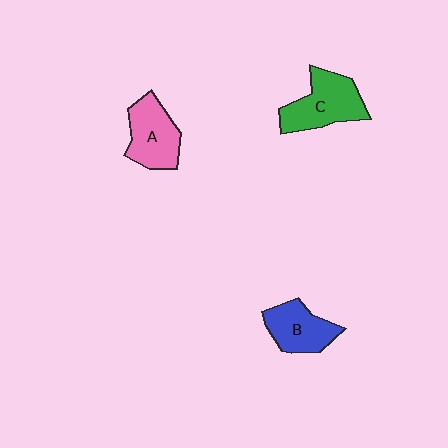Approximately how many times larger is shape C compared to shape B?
Approximately 1.3 times.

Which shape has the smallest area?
Shape B (blue).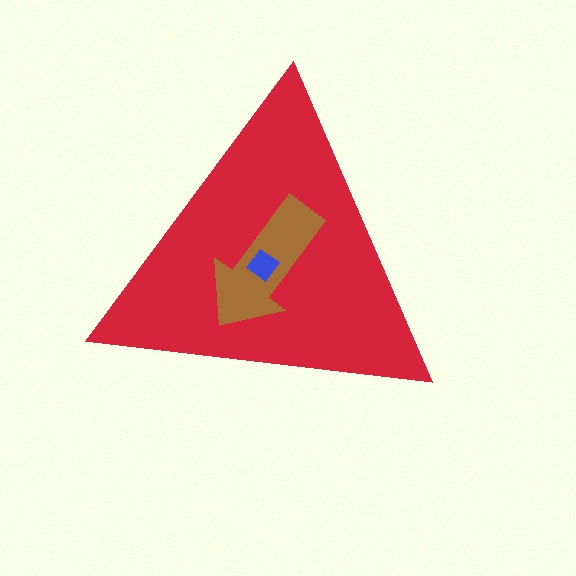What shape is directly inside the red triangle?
The brown arrow.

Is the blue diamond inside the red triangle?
Yes.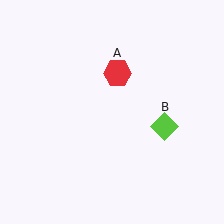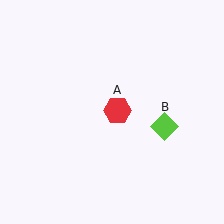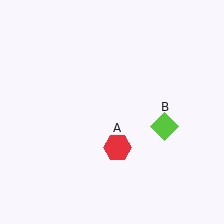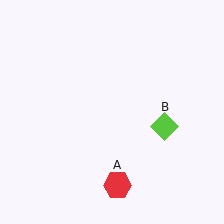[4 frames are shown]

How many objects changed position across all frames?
1 object changed position: red hexagon (object A).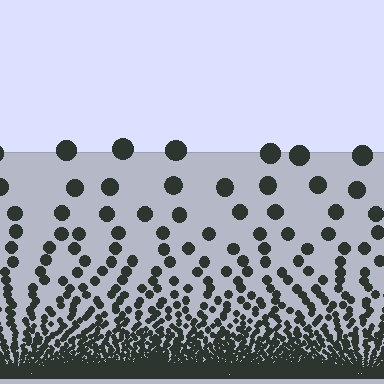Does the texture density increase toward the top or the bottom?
Density increases toward the bottom.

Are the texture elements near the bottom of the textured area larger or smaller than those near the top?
Smaller. The gradient is inverted — elements near the bottom are smaller and denser.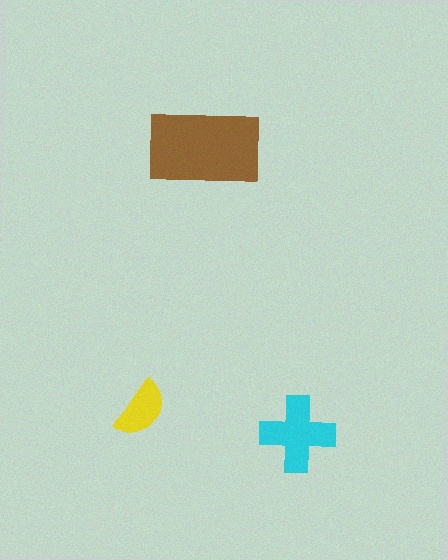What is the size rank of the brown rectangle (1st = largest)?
1st.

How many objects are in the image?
There are 3 objects in the image.